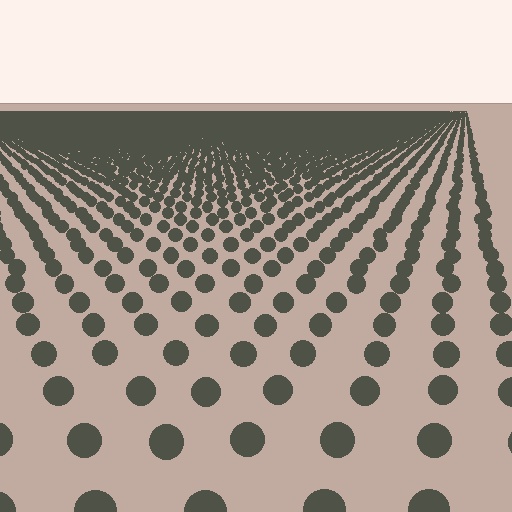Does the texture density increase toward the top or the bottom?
Density increases toward the top.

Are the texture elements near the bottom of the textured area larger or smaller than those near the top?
Larger. Near the bottom, elements are closer to the viewer and appear at a bigger on-screen size.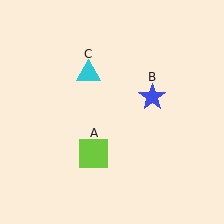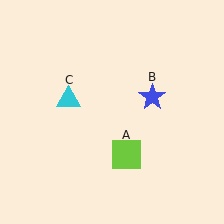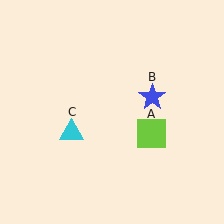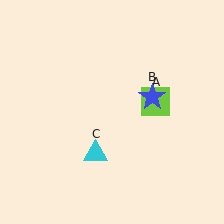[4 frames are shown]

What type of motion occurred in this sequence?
The lime square (object A), cyan triangle (object C) rotated counterclockwise around the center of the scene.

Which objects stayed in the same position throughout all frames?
Blue star (object B) remained stationary.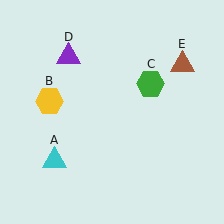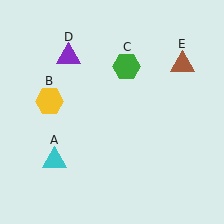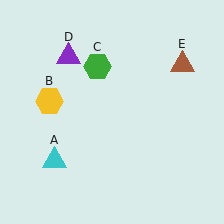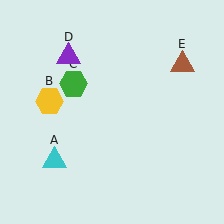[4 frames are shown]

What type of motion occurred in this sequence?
The green hexagon (object C) rotated counterclockwise around the center of the scene.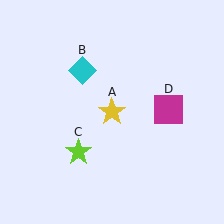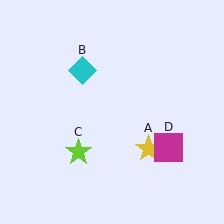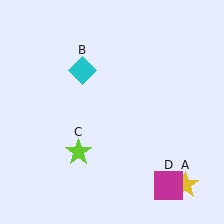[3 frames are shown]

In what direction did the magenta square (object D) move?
The magenta square (object D) moved down.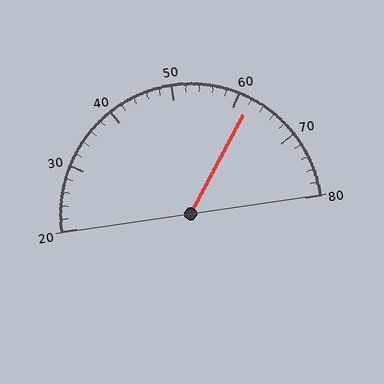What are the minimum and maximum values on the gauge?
The gauge ranges from 20 to 80.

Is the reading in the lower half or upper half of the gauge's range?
The reading is in the upper half of the range (20 to 80).